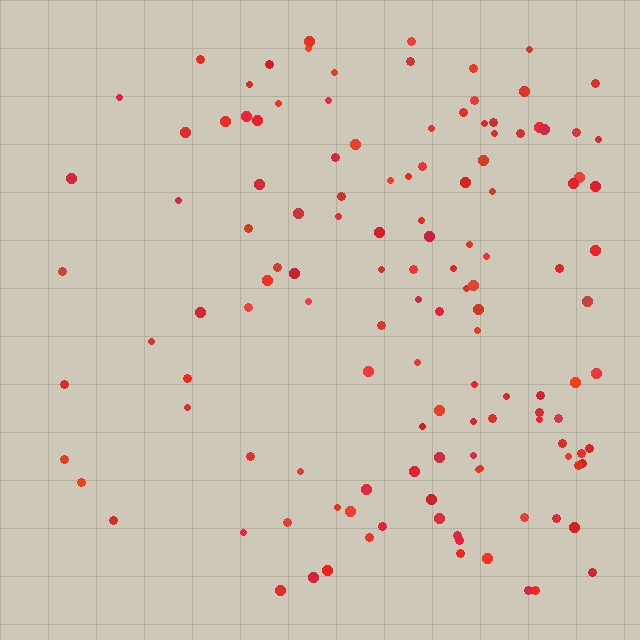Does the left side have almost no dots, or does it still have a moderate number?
Still a moderate number, just noticeably fewer than the right.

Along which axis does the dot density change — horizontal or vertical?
Horizontal.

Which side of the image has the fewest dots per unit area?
The left.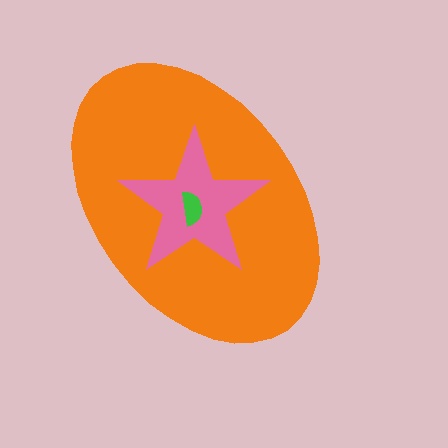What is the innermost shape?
The green semicircle.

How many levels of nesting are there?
3.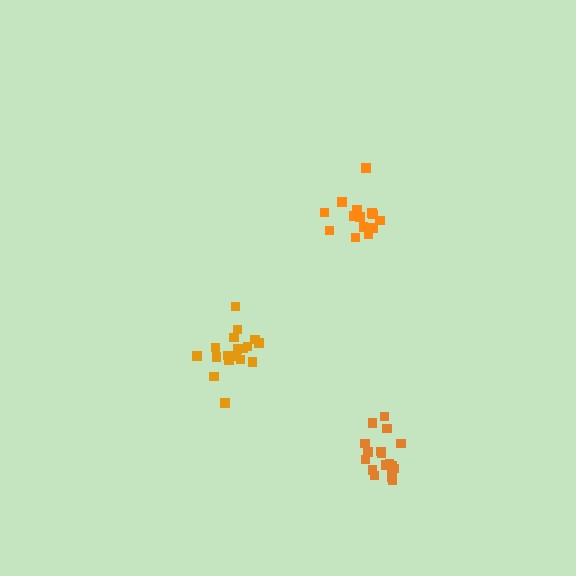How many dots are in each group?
Group 1: 18 dots, Group 2: 14 dots, Group 3: 18 dots (50 total).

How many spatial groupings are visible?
There are 3 spatial groupings.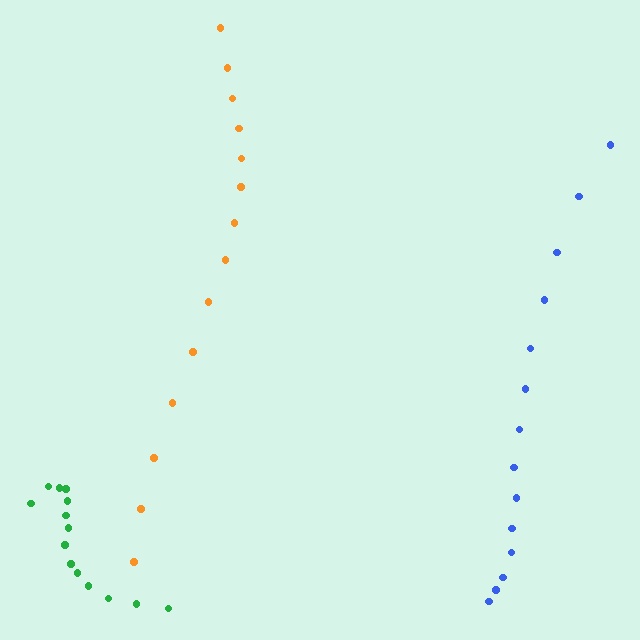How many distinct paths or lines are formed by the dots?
There are 3 distinct paths.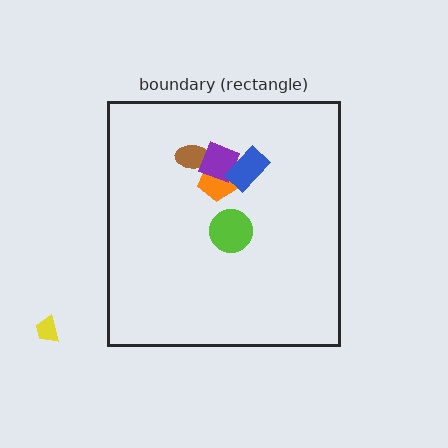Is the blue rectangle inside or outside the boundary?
Inside.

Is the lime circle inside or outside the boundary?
Inside.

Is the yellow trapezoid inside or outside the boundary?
Outside.